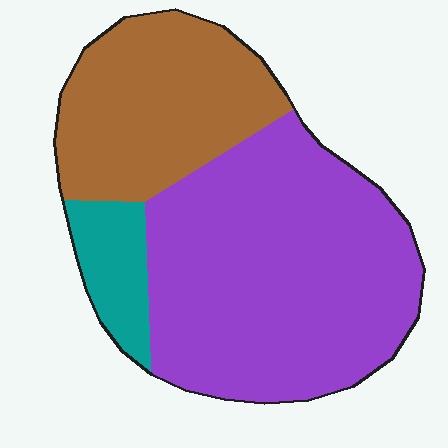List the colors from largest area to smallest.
From largest to smallest: purple, brown, teal.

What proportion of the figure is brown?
Brown covers 31% of the figure.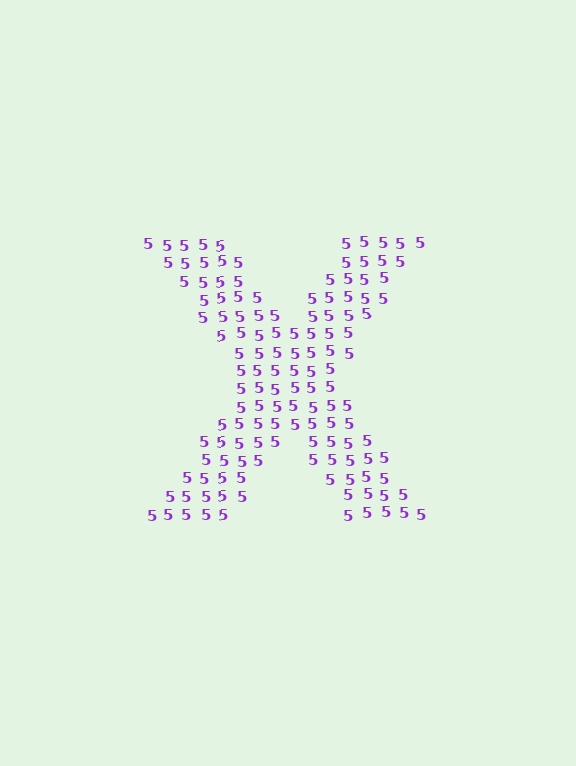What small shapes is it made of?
It is made of small digit 5's.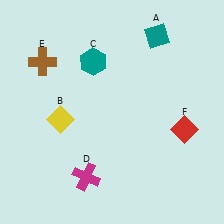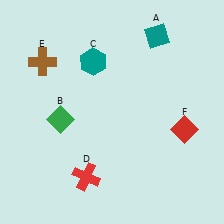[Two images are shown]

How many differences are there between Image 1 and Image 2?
There are 2 differences between the two images.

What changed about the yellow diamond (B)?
In Image 1, B is yellow. In Image 2, it changed to green.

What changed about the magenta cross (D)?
In Image 1, D is magenta. In Image 2, it changed to red.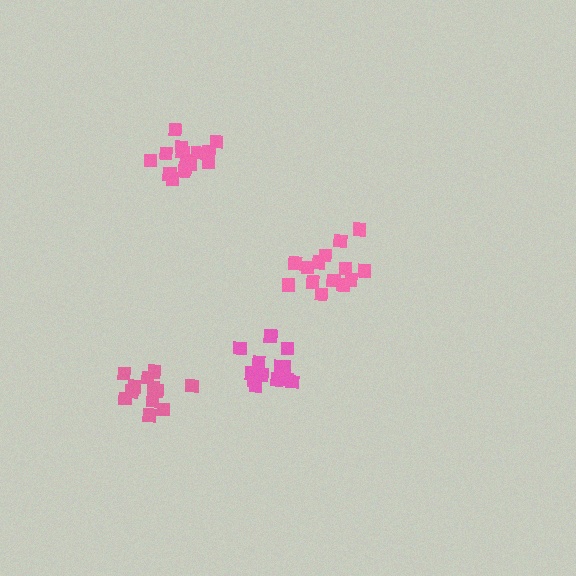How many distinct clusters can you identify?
There are 4 distinct clusters.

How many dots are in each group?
Group 1: 12 dots, Group 2: 15 dots, Group 3: 16 dots, Group 4: 15 dots (58 total).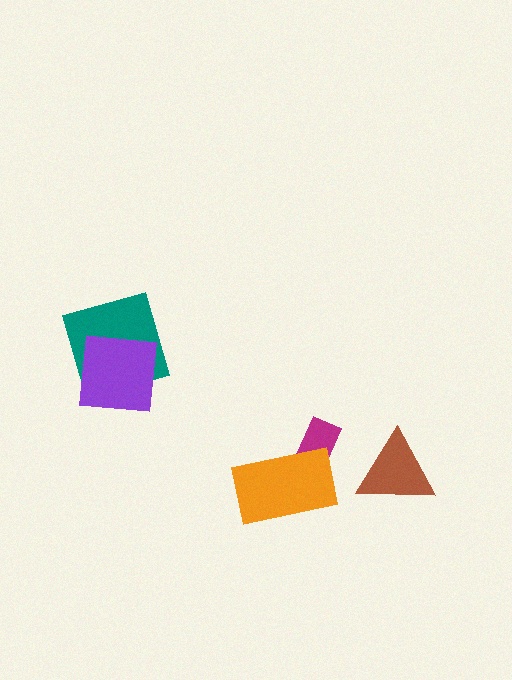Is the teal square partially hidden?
Yes, it is partially covered by another shape.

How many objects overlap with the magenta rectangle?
1 object overlaps with the magenta rectangle.